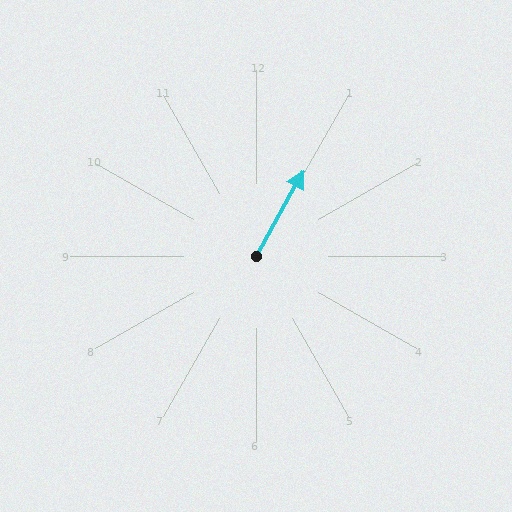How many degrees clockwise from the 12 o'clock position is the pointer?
Approximately 29 degrees.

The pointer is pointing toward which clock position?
Roughly 1 o'clock.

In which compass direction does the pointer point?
Northeast.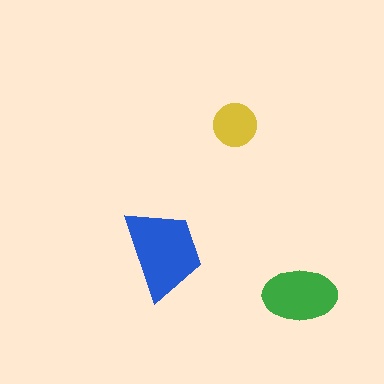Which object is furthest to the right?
The green ellipse is rightmost.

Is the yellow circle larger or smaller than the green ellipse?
Smaller.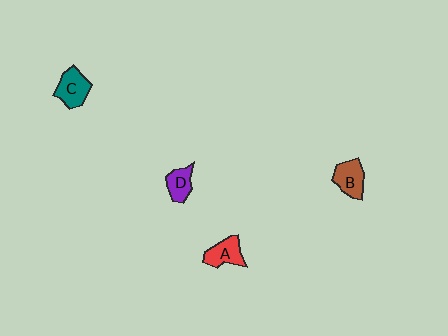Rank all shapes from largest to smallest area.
From largest to smallest: C (teal), B (brown), A (red), D (purple).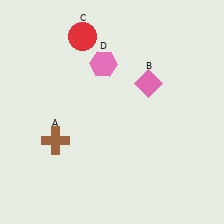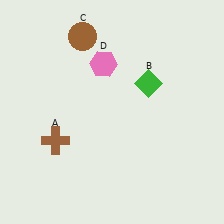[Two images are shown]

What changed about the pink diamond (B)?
In Image 1, B is pink. In Image 2, it changed to green.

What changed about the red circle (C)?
In Image 1, C is red. In Image 2, it changed to brown.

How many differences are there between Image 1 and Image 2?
There are 2 differences between the two images.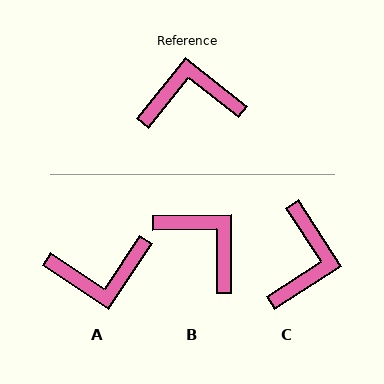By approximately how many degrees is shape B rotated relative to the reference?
Approximately 51 degrees clockwise.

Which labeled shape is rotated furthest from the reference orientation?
A, about 175 degrees away.